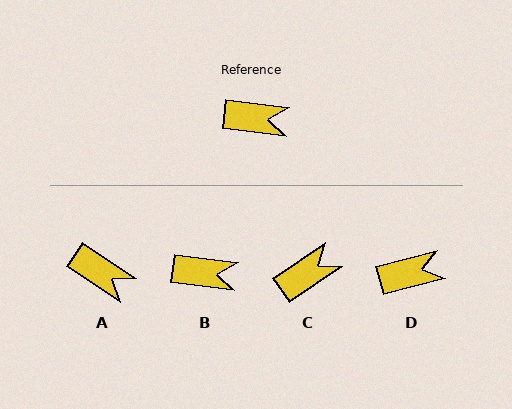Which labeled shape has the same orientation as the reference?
B.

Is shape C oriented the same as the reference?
No, it is off by about 41 degrees.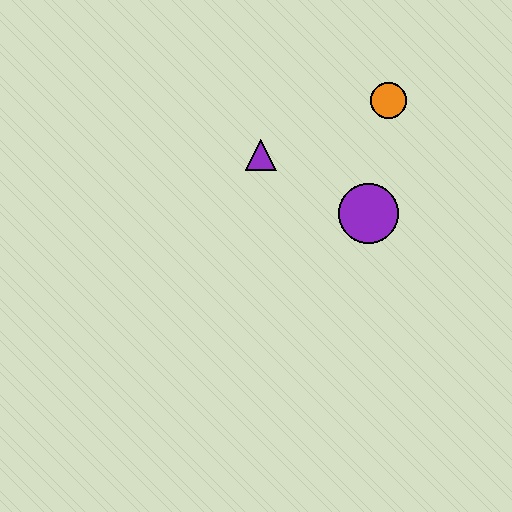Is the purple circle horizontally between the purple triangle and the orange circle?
Yes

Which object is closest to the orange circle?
The purple circle is closest to the orange circle.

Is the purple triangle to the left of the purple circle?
Yes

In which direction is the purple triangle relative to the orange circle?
The purple triangle is to the left of the orange circle.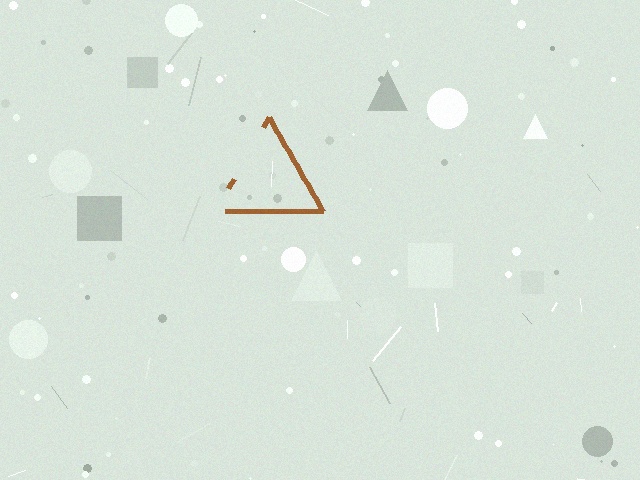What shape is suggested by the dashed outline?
The dashed outline suggests a triangle.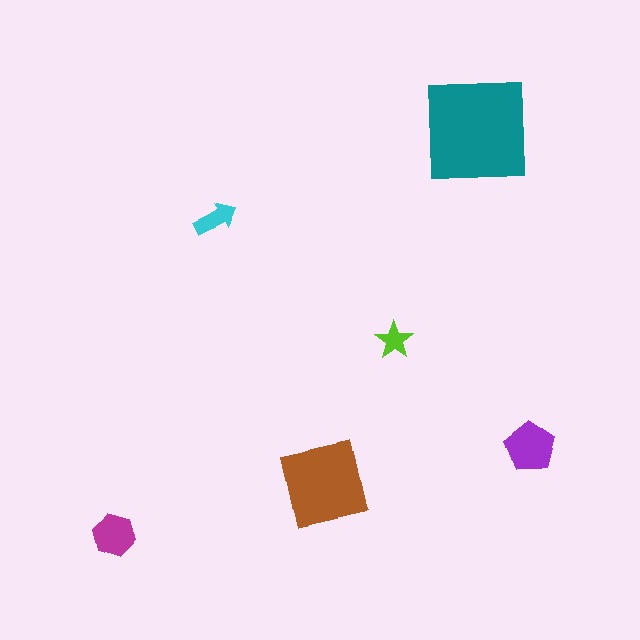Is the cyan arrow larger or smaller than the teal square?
Smaller.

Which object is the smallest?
The lime star.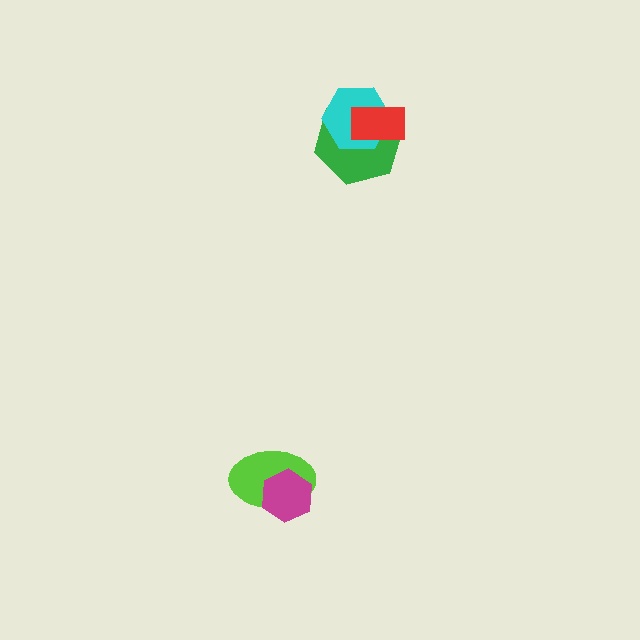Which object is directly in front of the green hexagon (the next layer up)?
The cyan hexagon is directly in front of the green hexagon.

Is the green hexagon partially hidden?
Yes, it is partially covered by another shape.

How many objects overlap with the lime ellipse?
1 object overlaps with the lime ellipse.